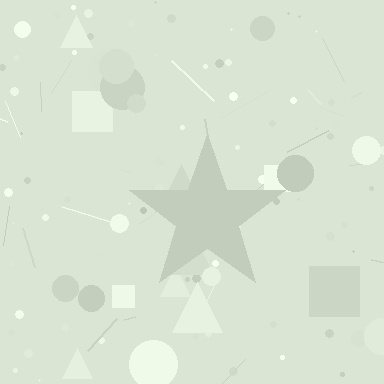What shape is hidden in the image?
A star is hidden in the image.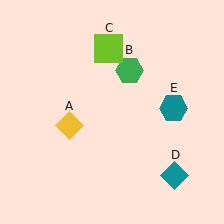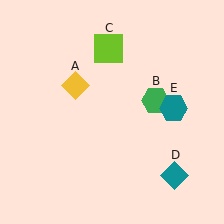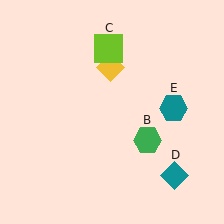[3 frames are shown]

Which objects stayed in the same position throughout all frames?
Lime square (object C) and teal diamond (object D) and teal hexagon (object E) remained stationary.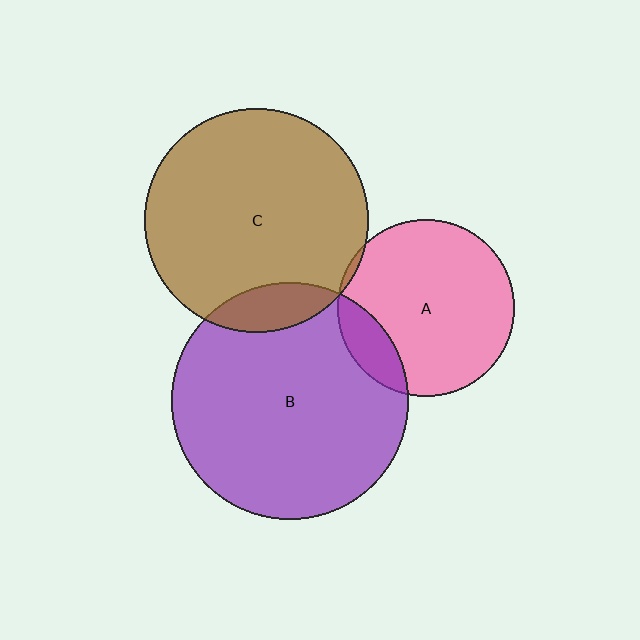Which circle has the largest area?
Circle B (purple).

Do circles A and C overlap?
Yes.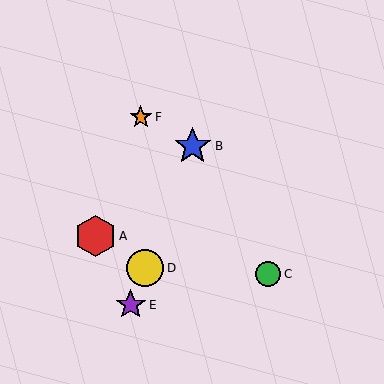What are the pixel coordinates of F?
Object F is at (141, 117).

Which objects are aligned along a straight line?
Objects B, D, E are aligned along a straight line.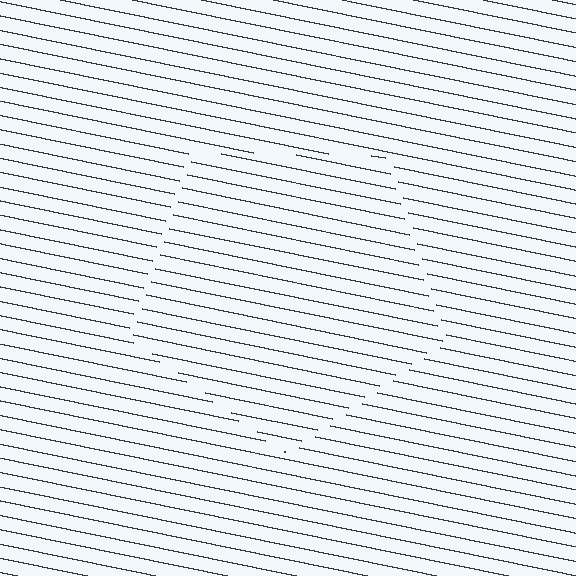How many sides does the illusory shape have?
5 sides — the line-ends trace a pentagon.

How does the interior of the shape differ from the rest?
The interior of the shape contains the same grating, shifted by half a period — the contour is defined by the phase discontinuity where line-ends from the inner and outer gratings abut.